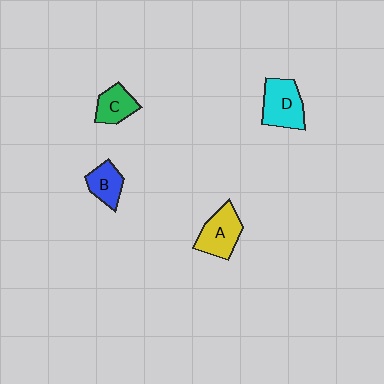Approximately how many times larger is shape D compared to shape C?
Approximately 1.5 times.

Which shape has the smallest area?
Shape B (blue).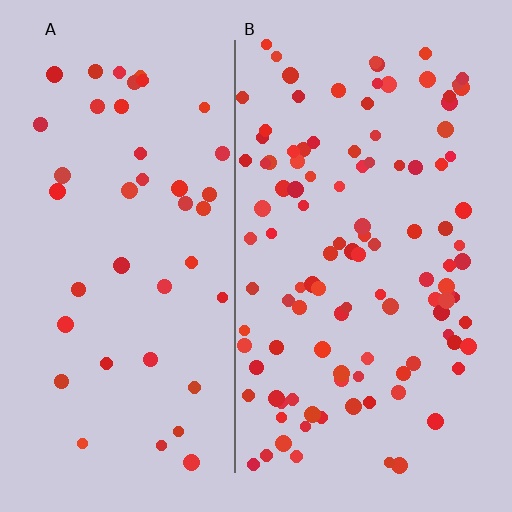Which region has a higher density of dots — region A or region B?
B (the right).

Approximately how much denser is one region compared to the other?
Approximately 2.6× — region B over region A.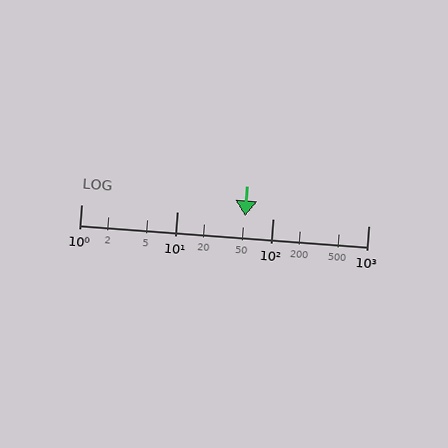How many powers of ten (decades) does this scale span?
The scale spans 3 decades, from 1 to 1000.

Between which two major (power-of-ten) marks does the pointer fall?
The pointer is between 10 and 100.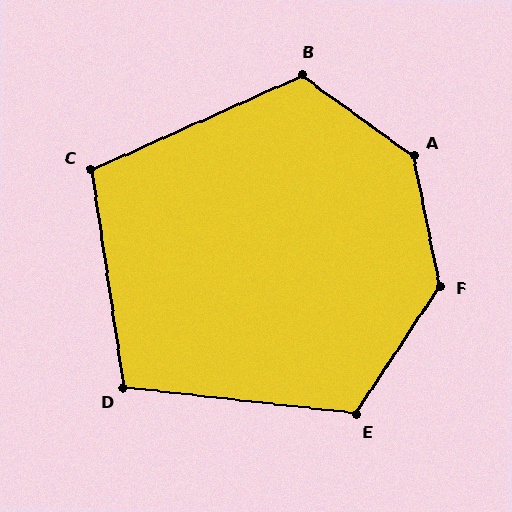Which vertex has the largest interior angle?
A, at approximately 138 degrees.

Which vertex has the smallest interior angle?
D, at approximately 105 degrees.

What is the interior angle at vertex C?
Approximately 105 degrees (obtuse).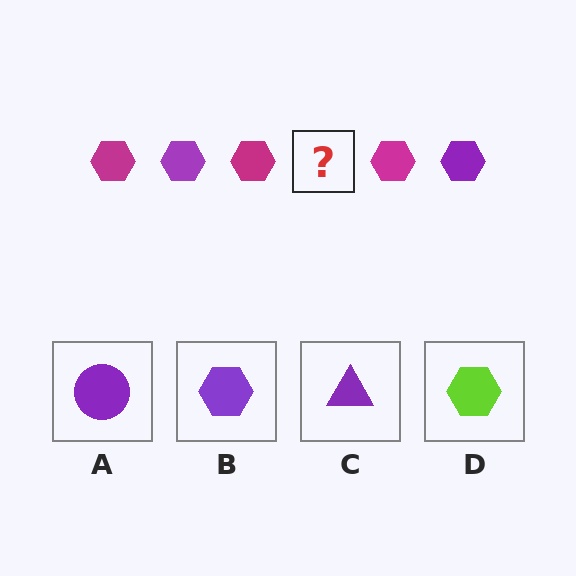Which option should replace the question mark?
Option B.